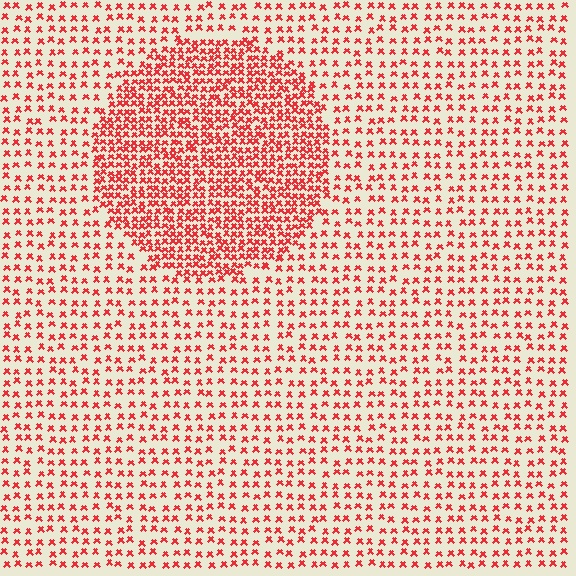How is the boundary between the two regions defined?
The boundary is defined by a change in element density (approximately 2.2x ratio). All elements are the same color, size, and shape.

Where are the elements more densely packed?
The elements are more densely packed inside the circle boundary.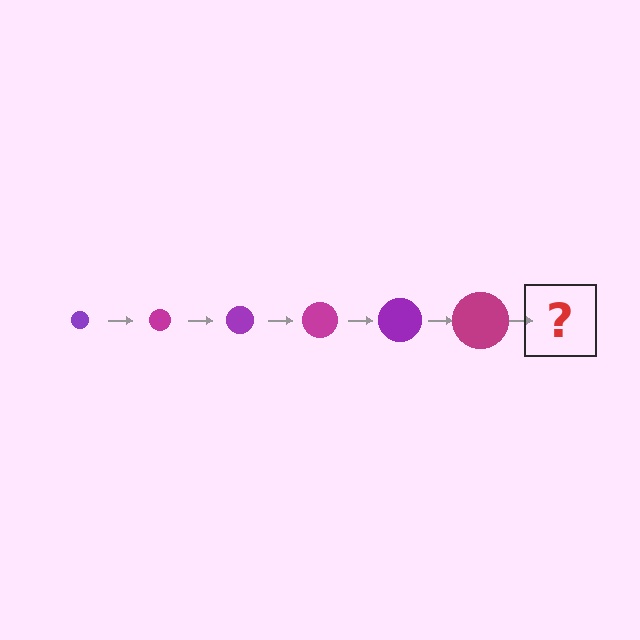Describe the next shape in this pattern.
It should be a purple circle, larger than the previous one.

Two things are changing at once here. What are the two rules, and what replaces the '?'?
The two rules are that the circle grows larger each step and the color cycles through purple and magenta. The '?' should be a purple circle, larger than the previous one.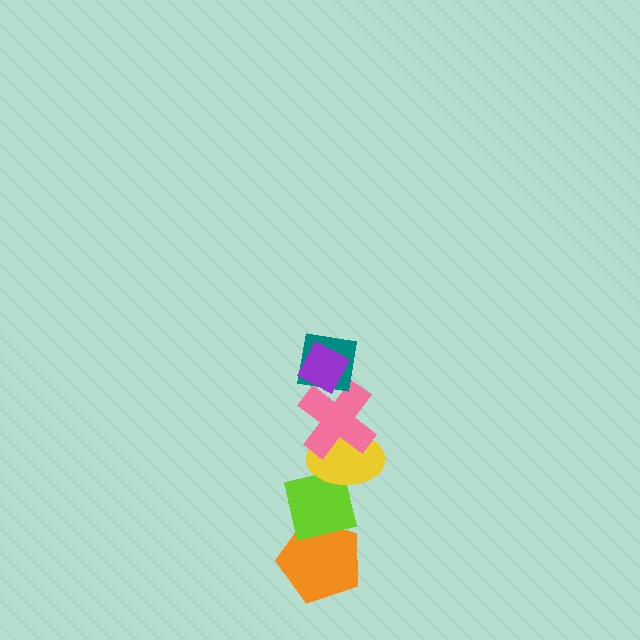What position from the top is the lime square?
The lime square is 5th from the top.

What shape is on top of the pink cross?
The teal square is on top of the pink cross.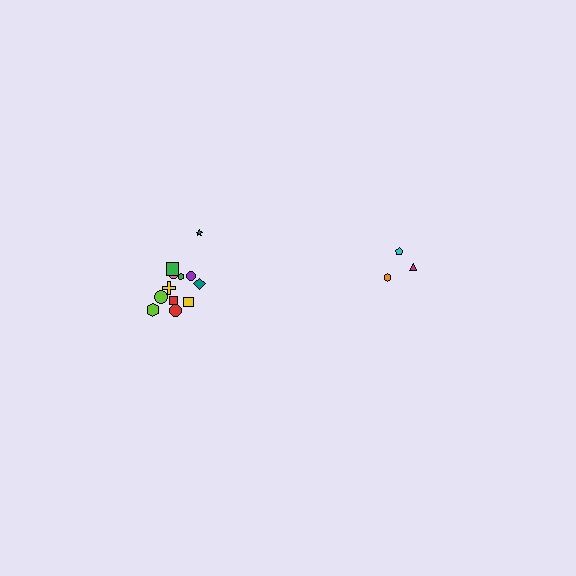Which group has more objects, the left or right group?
The left group.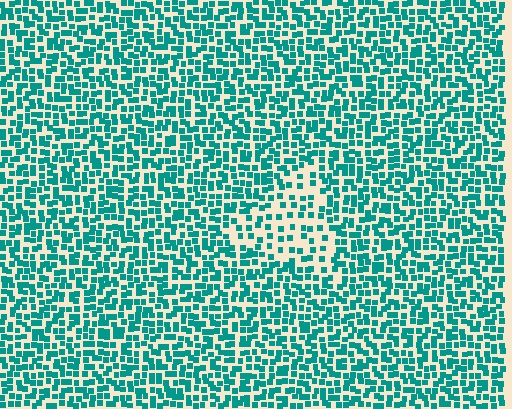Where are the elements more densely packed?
The elements are more densely packed outside the triangle boundary.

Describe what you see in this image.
The image contains small teal elements arranged at two different densities. A triangle-shaped region is visible where the elements are less densely packed than the surrounding area.